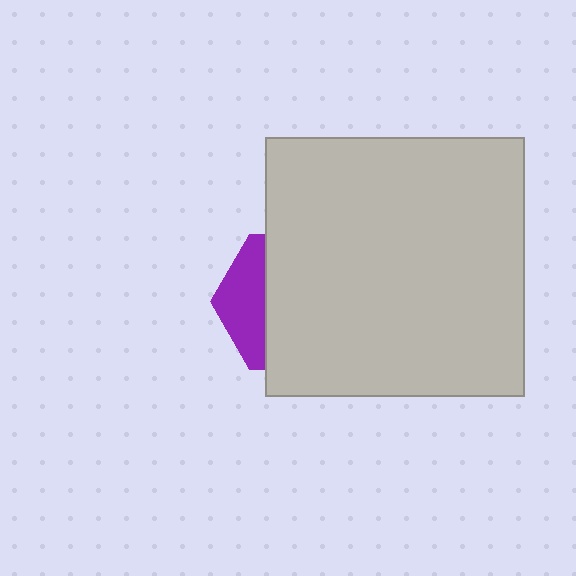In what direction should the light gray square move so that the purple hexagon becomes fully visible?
The light gray square should move right. That is the shortest direction to clear the overlap and leave the purple hexagon fully visible.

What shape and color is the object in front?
The object in front is a light gray square.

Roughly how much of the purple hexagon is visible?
A small part of it is visible (roughly 30%).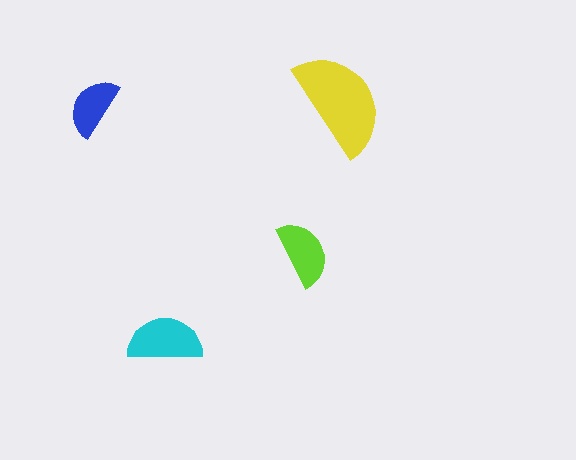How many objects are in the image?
There are 4 objects in the image.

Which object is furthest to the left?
The blue semicircle is leftmost.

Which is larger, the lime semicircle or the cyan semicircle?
The cyan one.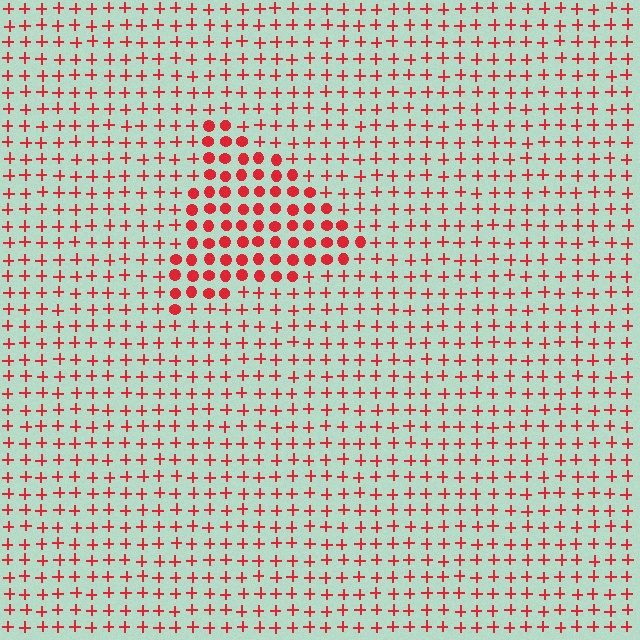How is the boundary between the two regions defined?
The boundary is defined by a change in element shape: circles inside vs. plus signs outside. All elements share the same color and spacing.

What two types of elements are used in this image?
The image uses circles inside the triangle region and plus signs outside it.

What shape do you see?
I see a triangle.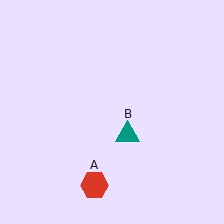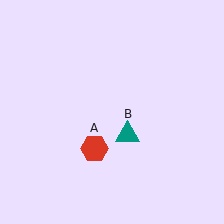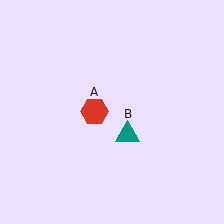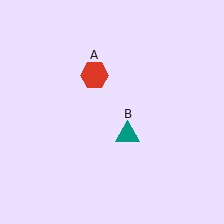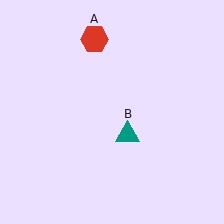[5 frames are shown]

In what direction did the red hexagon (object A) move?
The red hexagon (object A) moved up.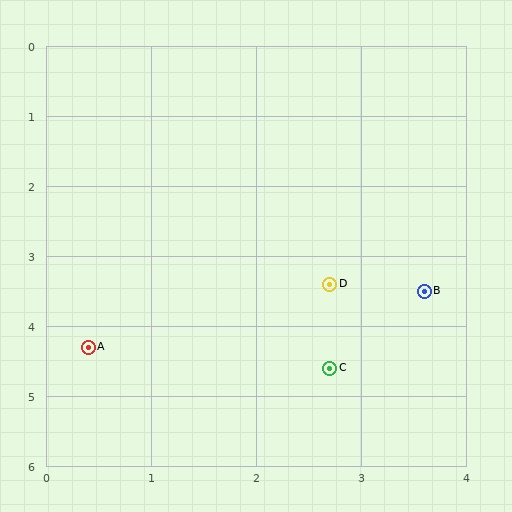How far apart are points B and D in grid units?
Points B and D are about 0.9 grid units apart.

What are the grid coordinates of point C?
Point C is at approximately (2.7, 4.6).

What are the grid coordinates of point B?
Point B is at approximately (3.6, 3.5).